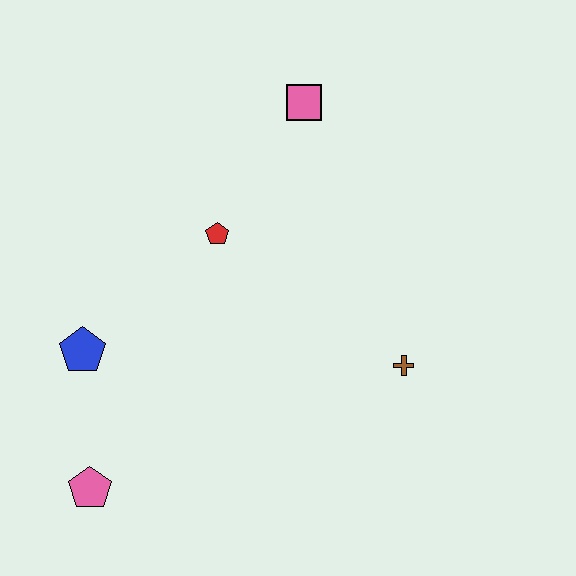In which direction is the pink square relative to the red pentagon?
The pink square is above the red pentagon.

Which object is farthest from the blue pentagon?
The pink square is farthest from the blue pentagon.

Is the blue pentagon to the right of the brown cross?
No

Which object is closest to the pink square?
The red pentagon is closest to the pink square.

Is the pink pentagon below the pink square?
Yes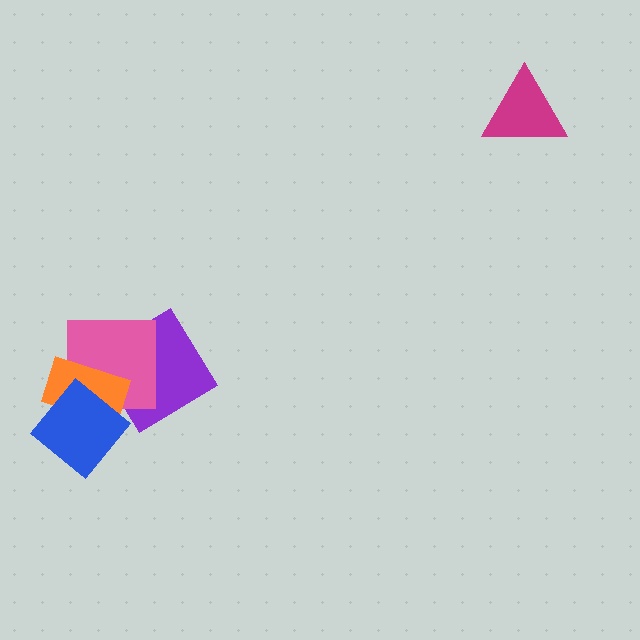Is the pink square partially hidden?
Yes, it is partially covered by another shape.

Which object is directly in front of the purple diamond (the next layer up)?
The pink square is directly in front of the purple diamond.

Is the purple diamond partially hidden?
Yes, it is partially covered by another shape.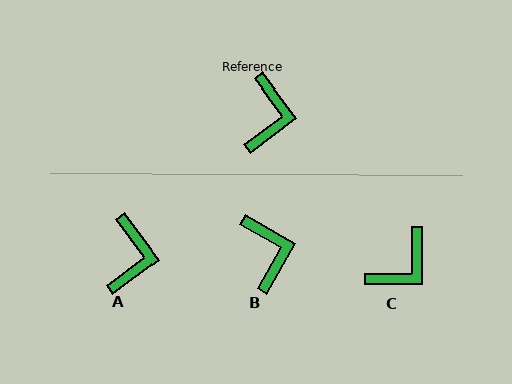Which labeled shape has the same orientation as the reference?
A.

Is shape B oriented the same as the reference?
No, it is off by about 24 degrees.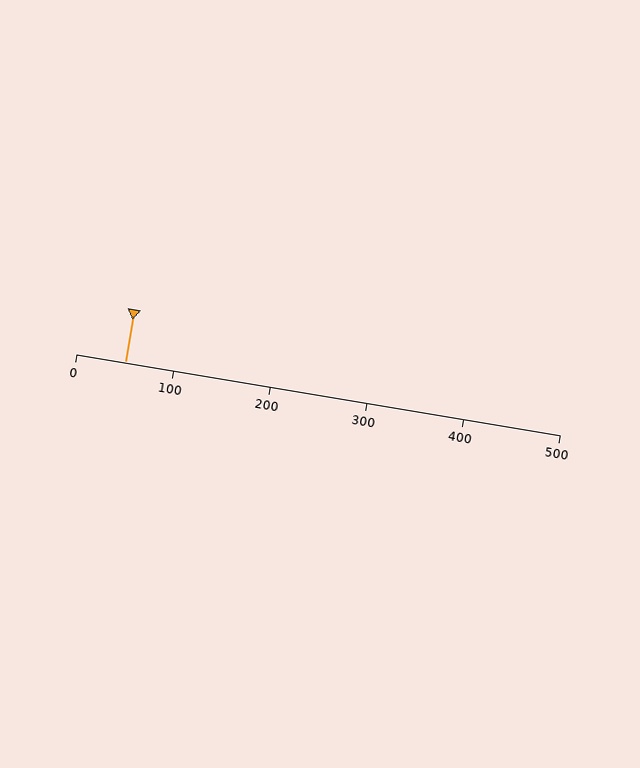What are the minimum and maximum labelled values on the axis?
The axis runs from 0 to 500.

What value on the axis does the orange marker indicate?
The marker indicates approximately 50.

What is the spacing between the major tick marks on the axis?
The major ticks are spaced 100 apart.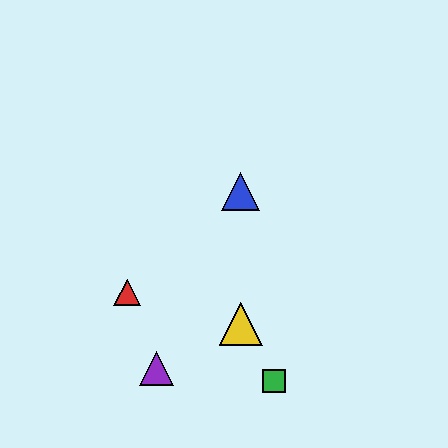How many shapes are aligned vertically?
2 shapes (the blue triangle, the yellow triangle) are aligned vertically.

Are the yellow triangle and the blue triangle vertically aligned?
Yes, both are at x≈241.